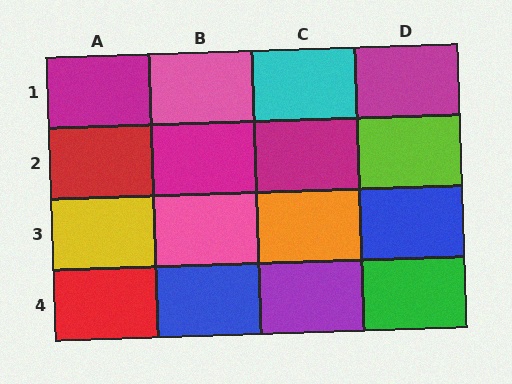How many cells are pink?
2 cells are pink.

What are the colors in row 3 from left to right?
Yellow, pink, orange, blue.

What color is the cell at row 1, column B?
Pink.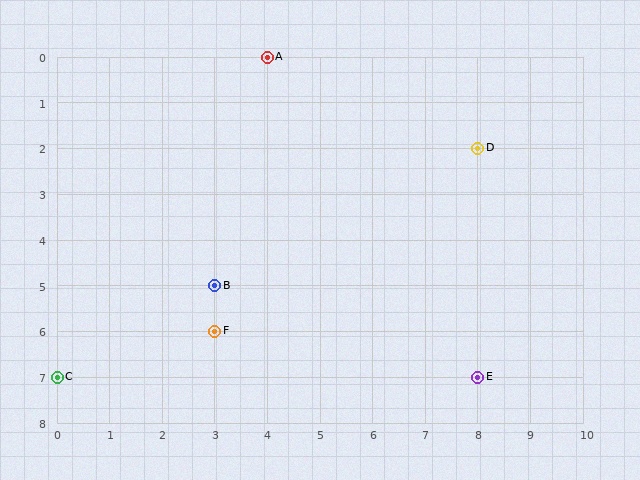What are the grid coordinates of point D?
Point D is at grid coordinates (8, 2).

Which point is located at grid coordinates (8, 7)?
Point E is at (8, 7).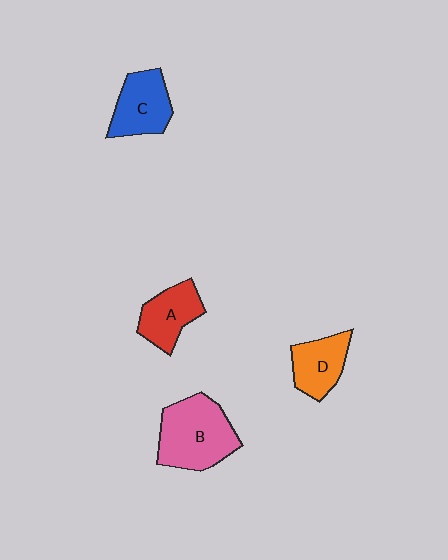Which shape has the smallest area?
Shape D (orange).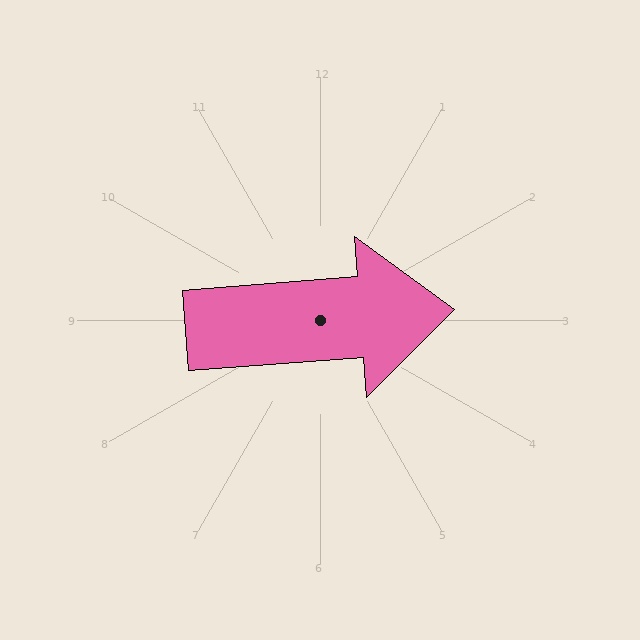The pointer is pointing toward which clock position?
Roughly 3 o'clock.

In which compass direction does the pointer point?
East.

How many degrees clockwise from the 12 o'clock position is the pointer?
Approximately 86 degrees.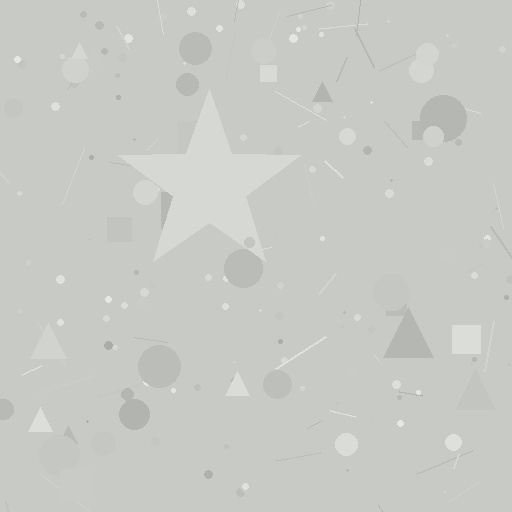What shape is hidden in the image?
A star is hidden in the image.